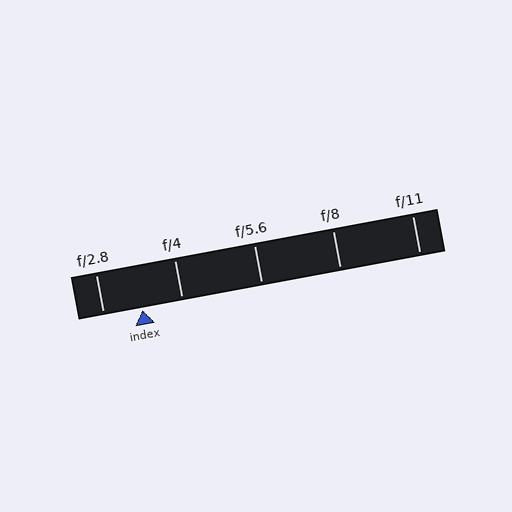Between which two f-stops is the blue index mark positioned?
The index mark is between f/2.8 and f/4.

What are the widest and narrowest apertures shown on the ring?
The widest aperture shown is f/2.8 and the narrowest is f/11.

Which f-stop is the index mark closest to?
The index mark is closest to f/2.8.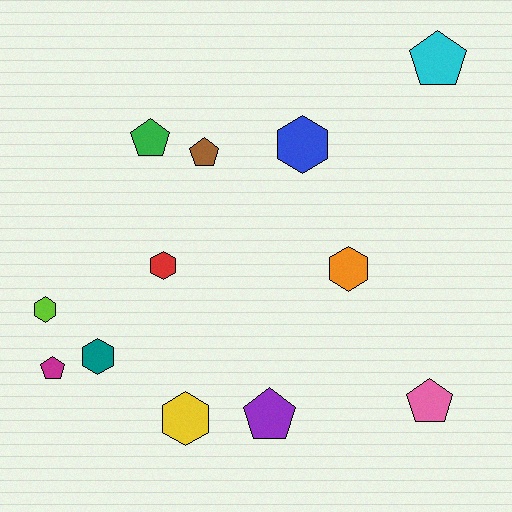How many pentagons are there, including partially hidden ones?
There are 6 pentagons.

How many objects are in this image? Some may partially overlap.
There are 12 objects.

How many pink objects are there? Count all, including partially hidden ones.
There is 1 pink object.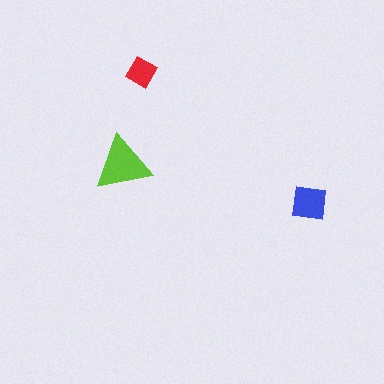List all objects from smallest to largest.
The red diamond, the blue square, the lime triangle.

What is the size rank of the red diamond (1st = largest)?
3rd.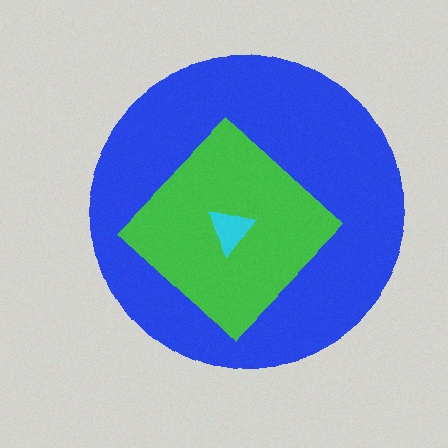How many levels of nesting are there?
3.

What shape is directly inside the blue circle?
The green diamond.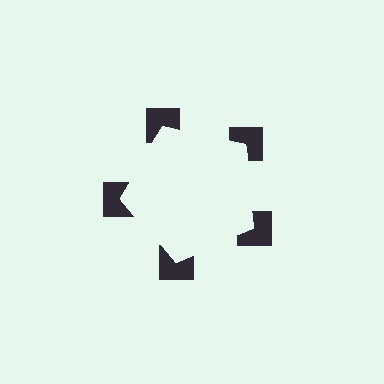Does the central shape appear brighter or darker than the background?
It typically appears slightly brighter than the background, even though no actual brightness change is drawn.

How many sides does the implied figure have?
5 sides.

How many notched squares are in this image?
There are 5 — one at each vertex of the illusory pentagon.